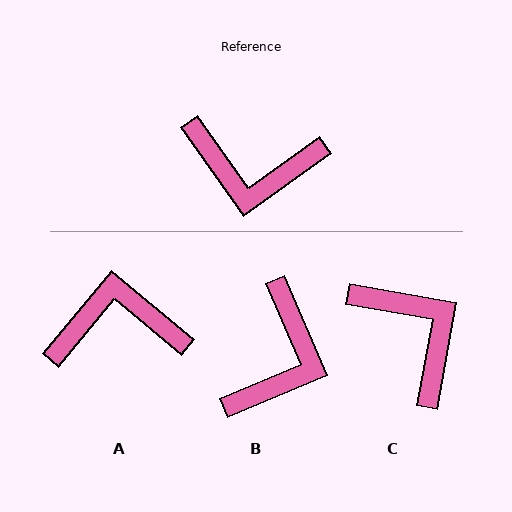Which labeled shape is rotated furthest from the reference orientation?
A, about 165 degrees away.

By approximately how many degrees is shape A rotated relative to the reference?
Approximately 165 degrees clockwise.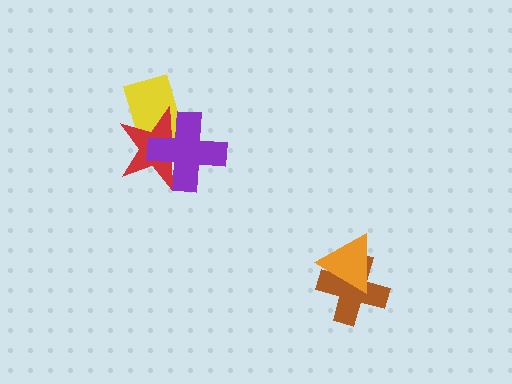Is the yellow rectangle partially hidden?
Yes, it is partially covered by another shape.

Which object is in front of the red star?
The purple cross is in front of the red star.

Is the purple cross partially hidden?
No, no other shape covers it.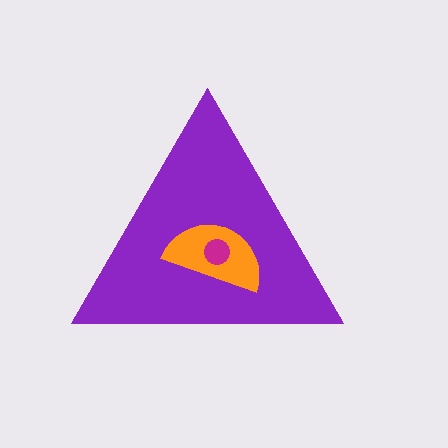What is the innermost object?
The magenta circle.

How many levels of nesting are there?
3.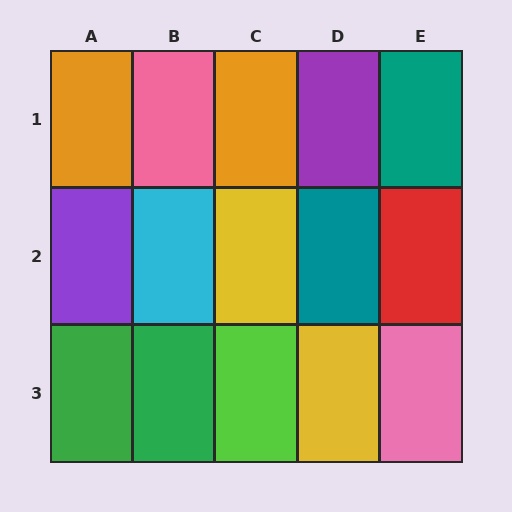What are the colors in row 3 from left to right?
Green, green, lime, yellow, pink.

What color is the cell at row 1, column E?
Teal.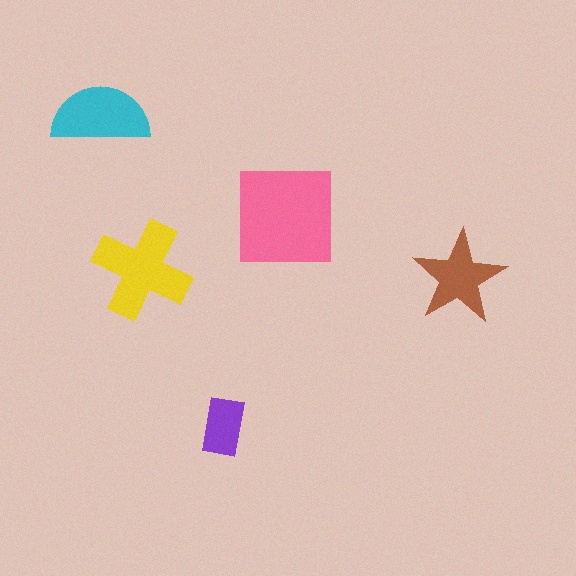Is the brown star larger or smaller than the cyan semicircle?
Smaller.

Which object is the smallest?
The purple rectangle.